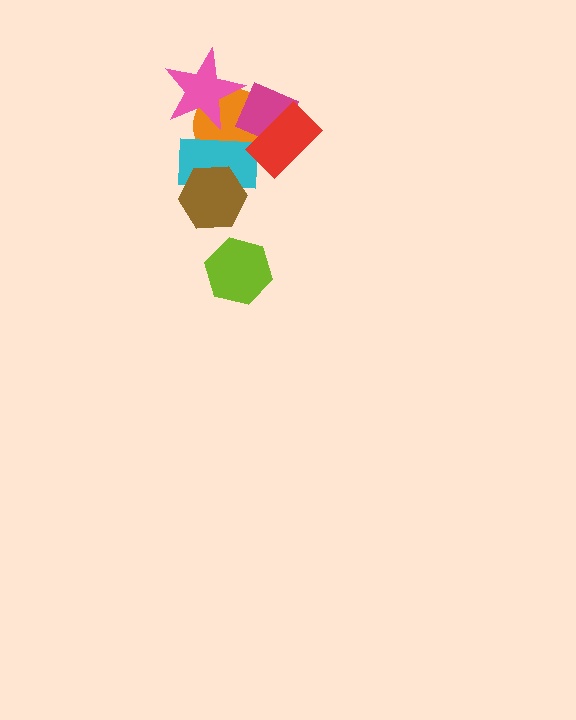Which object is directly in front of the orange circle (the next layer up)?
The cyan rectangle is directly in front of the orange circle.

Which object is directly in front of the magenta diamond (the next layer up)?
The red rectangle is directly in front of the magenta diamond.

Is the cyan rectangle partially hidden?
Yes, it is partially covered by another shape.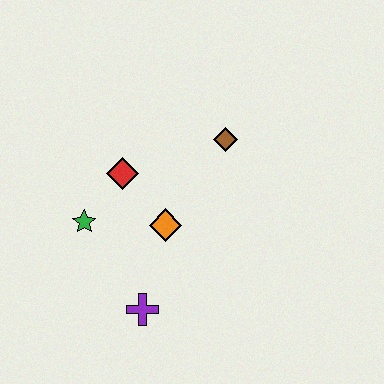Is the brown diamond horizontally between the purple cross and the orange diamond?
No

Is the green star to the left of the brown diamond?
Yes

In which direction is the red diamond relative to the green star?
The red diamond is above the green star.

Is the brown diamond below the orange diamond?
No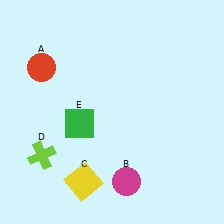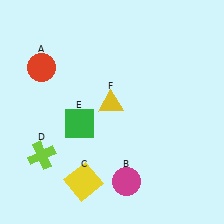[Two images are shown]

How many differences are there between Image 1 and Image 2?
There is 1 difference between the two images.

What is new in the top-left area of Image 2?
A yellow triangle (F) was added in the top-left area of Image 2.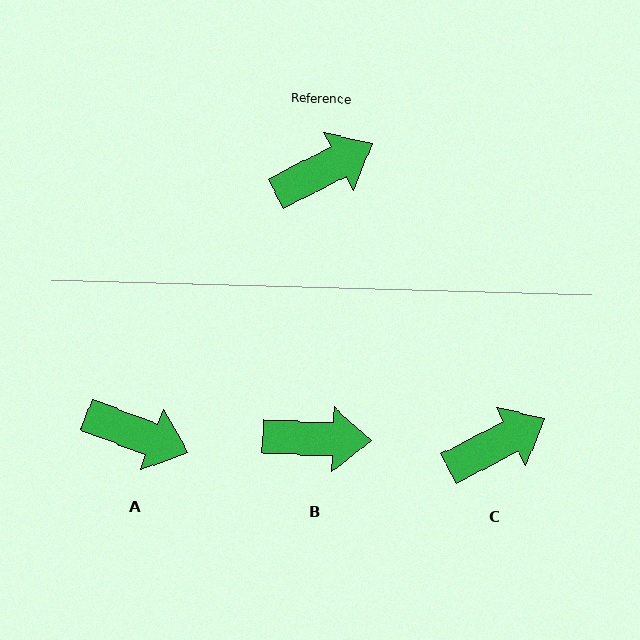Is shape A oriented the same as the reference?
No, it is off by about 48 degrees.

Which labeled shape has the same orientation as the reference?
C.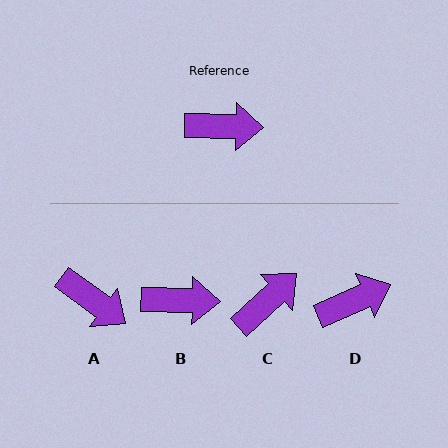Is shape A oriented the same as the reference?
No, it is off by about 35 degrees.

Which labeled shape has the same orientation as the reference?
B.